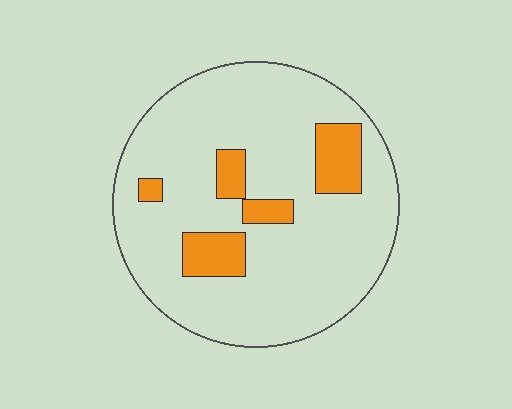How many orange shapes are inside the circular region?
5.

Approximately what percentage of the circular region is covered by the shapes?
Approximately 15%.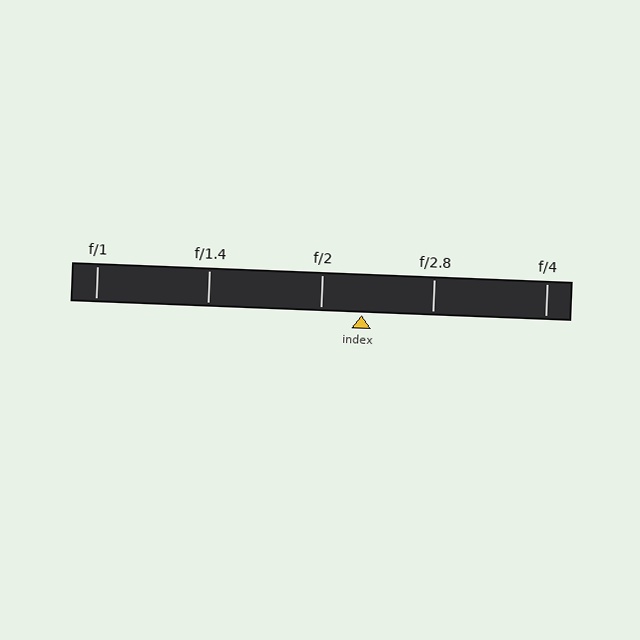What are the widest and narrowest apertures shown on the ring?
The widest aperture shown is f/1 and the narrowest is f/4.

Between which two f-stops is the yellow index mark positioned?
The index mark is between f/2 and f/2.8.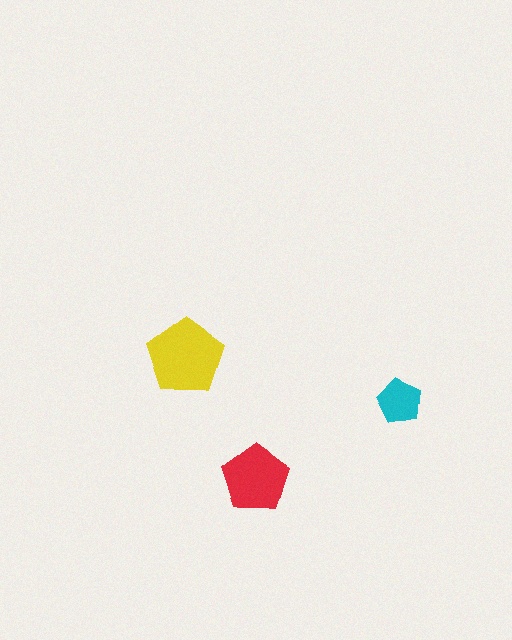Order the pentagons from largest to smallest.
the yellow one, the red one, the cyan one.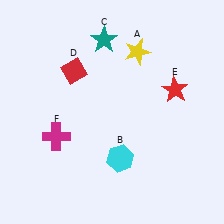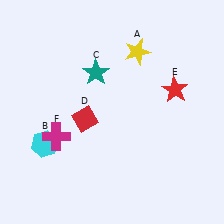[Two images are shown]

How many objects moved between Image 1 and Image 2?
3 objects moved between the two images.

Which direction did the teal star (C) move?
The teal star (C) moved down.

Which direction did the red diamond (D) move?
The red diamond (D) moved down.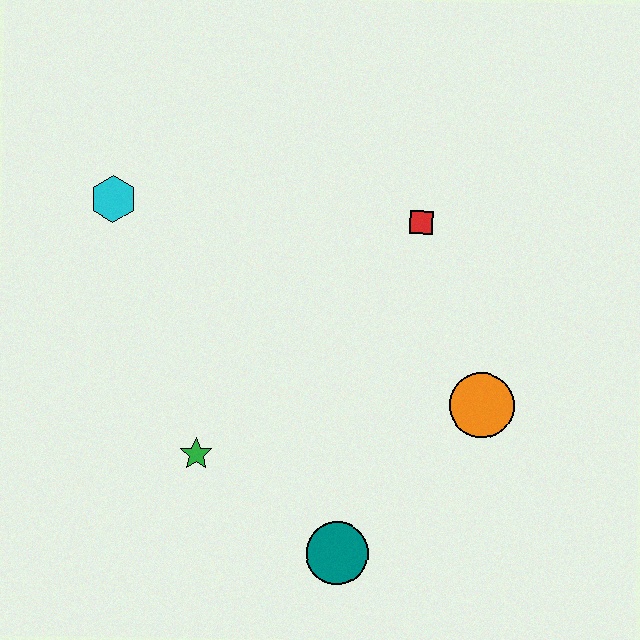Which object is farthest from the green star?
The red square is farthest from the green star.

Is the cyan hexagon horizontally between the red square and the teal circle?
No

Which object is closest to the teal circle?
The green star is closest to the teal circle.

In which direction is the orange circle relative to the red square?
The orange circle is below the red square.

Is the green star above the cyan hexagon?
No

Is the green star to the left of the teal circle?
Yes